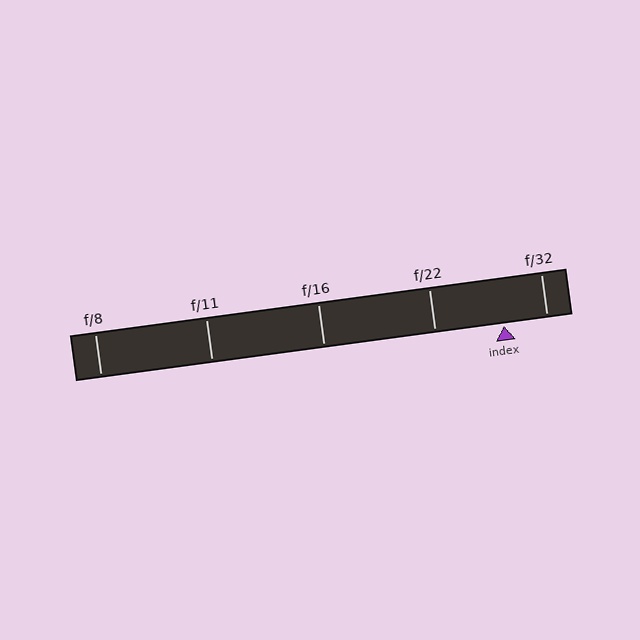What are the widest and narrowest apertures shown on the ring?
The widest aperture shown is f/8 and the narrowest is f/32.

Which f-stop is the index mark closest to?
The index mark is closest to f/32.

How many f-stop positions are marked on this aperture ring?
There are 5 f-stop positions marked.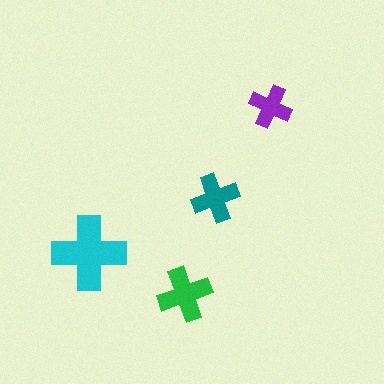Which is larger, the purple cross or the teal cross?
The teal one.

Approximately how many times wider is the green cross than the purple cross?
About 1.5 times wider.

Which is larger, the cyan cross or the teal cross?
The cyan one.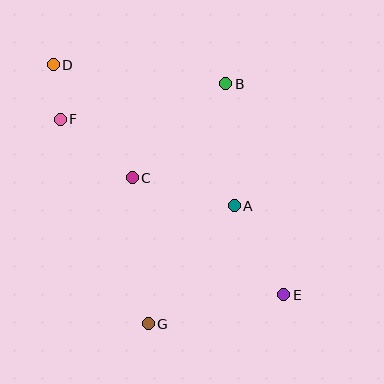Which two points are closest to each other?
Points D and F are closest to each other.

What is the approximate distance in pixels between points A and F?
The distance between A and F is approximately 194 pixels.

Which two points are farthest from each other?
Points D and E are farthest from each other.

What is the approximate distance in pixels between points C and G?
The distance between C and G is approximately 147 pixels.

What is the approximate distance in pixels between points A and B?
The distance between A and B is approximately 122 pixels.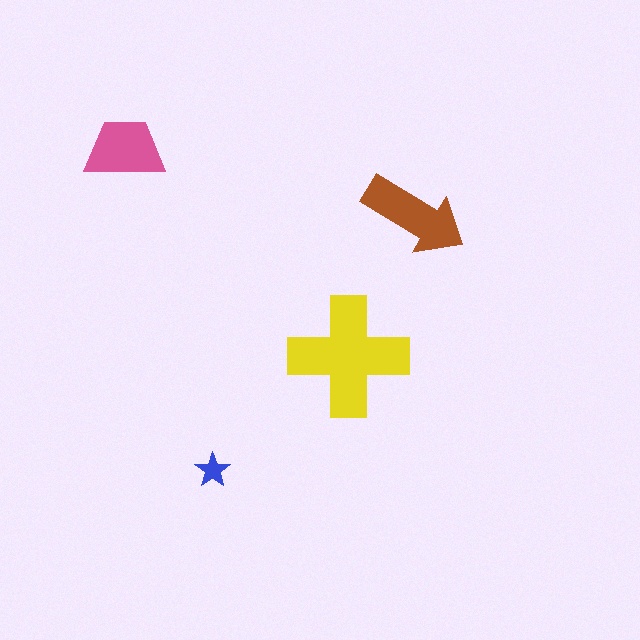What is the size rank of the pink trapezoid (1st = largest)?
3rd.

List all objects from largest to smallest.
The yellow cross, the brown arrow, the pink trapezoid, the blue star.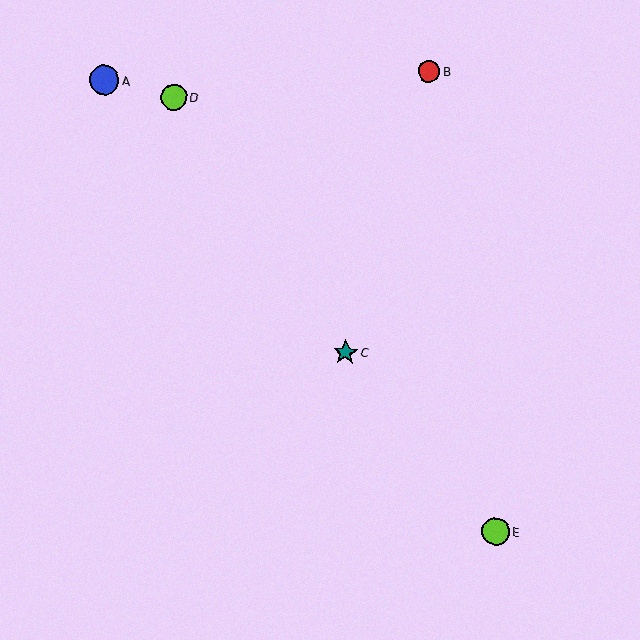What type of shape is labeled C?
Shape C is a teal star.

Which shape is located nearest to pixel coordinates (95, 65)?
The blue circle (labeled A) at (104, 80) is nearest to that location.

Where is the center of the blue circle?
The center of the blue circle is at (104, 80).